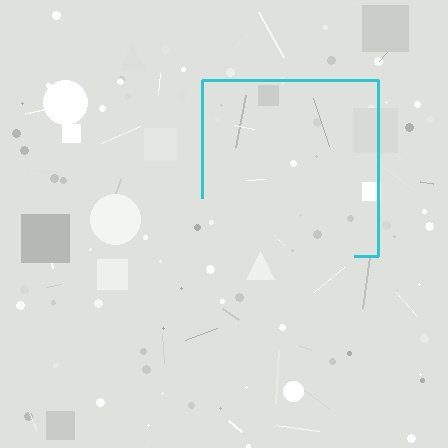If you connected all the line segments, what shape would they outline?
They would outline a square.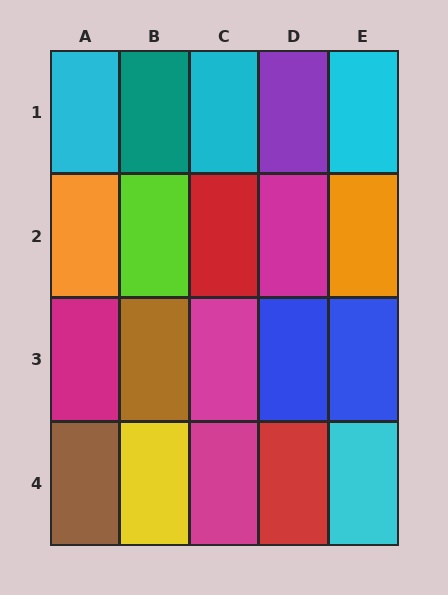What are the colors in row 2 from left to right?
Orange, lime, red, magenta, orange.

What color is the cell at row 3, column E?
Blue.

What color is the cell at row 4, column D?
Red.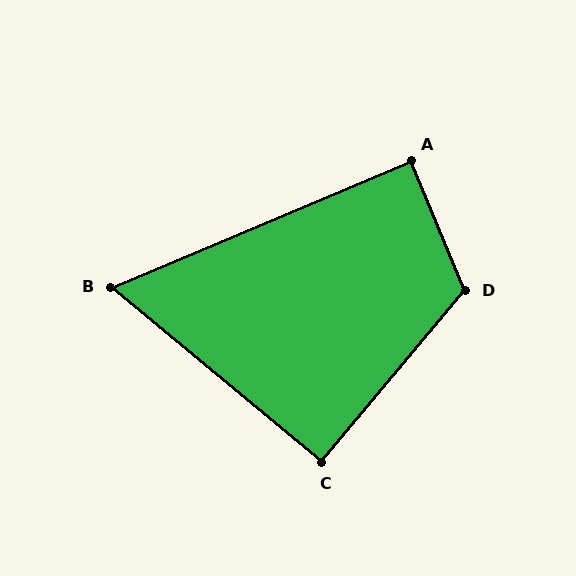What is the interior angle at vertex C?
Approximately 90 degrees (approximately right).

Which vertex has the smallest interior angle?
B, at approximately 63 degrees.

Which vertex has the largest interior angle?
D, at approximately 117 degrees.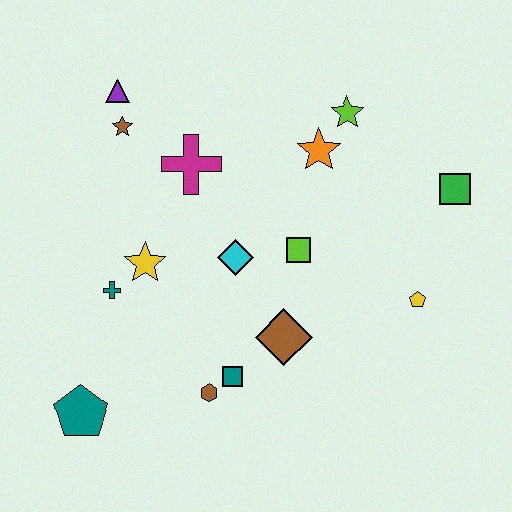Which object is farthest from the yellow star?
The green square is farthest from the yellow star.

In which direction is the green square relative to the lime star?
The green square is to the right of the lime star.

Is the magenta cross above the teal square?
Yes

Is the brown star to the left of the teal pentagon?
No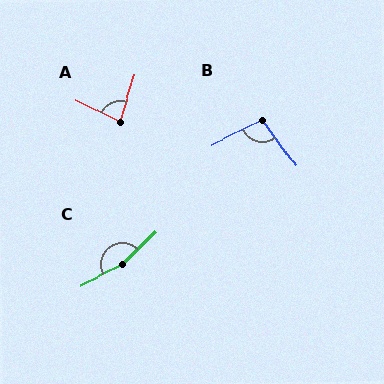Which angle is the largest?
C, at approximately 162 degrees.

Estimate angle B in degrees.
Approximately 100 degrees.